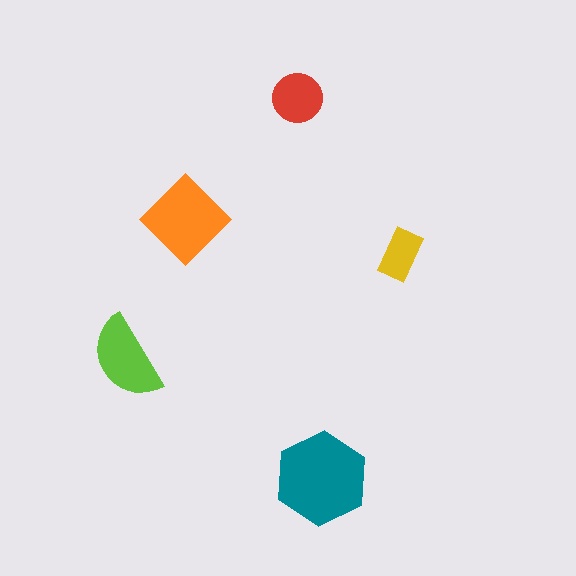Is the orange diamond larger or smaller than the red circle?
Larger.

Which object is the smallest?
The yellow rectangle.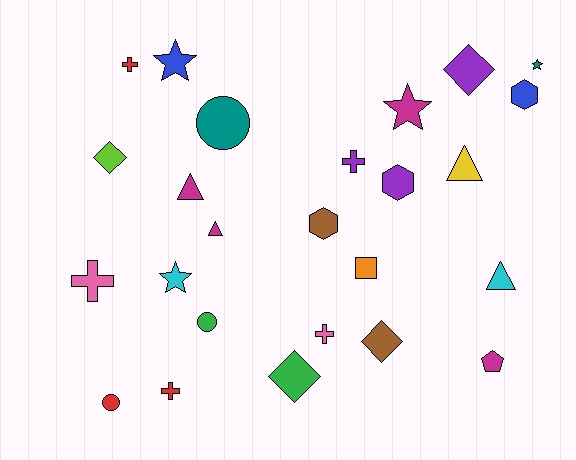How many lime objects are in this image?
There is 1 lime object.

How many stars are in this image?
There are 4 stars.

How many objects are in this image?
There are 25 objects.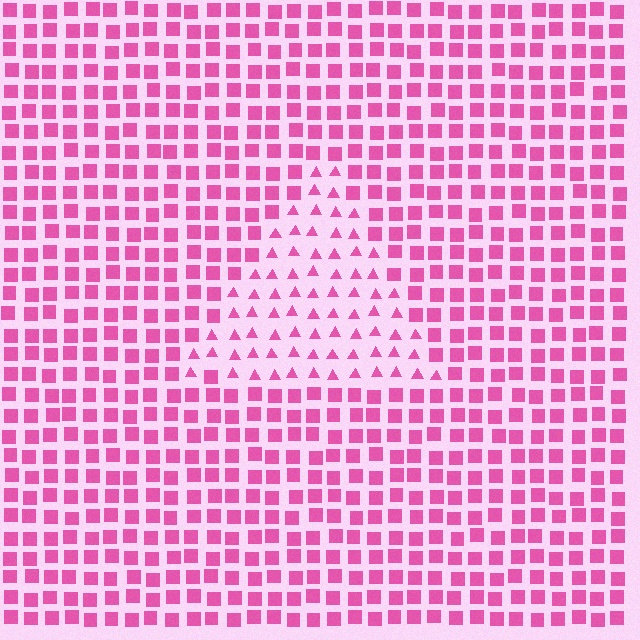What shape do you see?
I see a triangle.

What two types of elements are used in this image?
The image uses triangles inside the triangle region and squares outside it.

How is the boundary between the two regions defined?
The boundary is defined by a change in element shape: triangles inside vs. squares outside. All elements share the same color and spacing.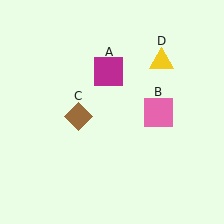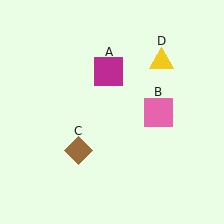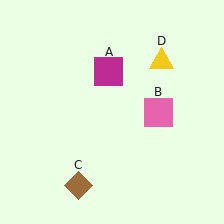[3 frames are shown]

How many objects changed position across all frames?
1 object changed position: brown diamond (object C).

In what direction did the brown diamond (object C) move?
The brown diamond (object C) moved down.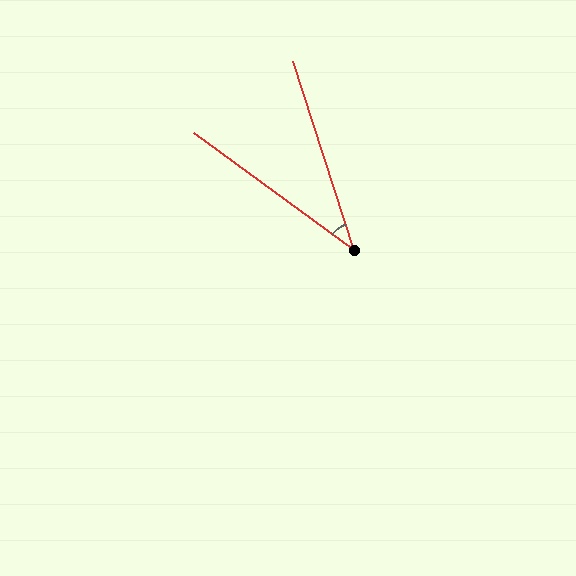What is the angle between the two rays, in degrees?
Approximately 36 degrees.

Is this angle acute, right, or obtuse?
It is acute.